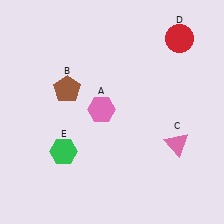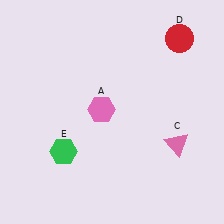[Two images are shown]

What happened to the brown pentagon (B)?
The brown pentagon (B) was removed in Image 2. It was in the top-left area of Image 1.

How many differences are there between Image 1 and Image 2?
There is 1 difference between the two images.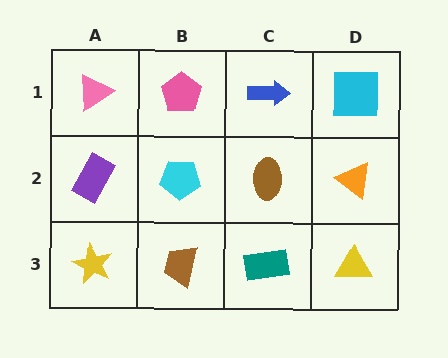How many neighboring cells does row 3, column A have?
2.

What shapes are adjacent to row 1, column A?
A purple rectangle (row 2, column A), a pink pentagon (row 1, column B).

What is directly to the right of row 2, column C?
An orange triangle.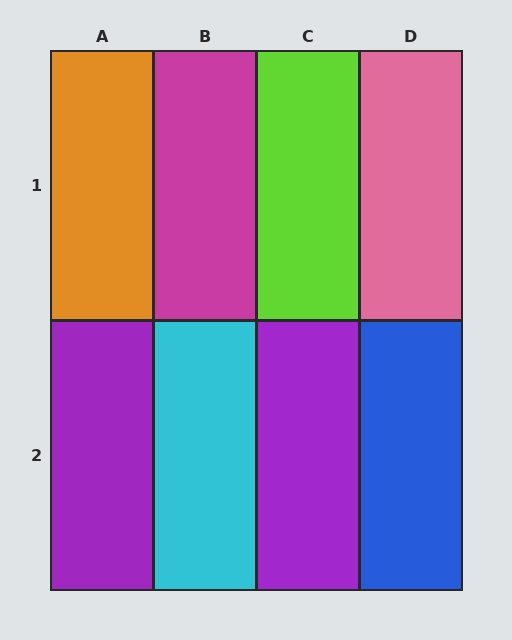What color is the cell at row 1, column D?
Pink.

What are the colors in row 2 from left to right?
Purple, cyan, purple, blue.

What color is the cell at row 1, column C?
Lime.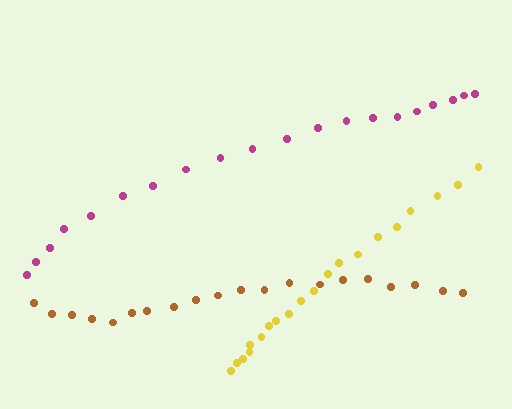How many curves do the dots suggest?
There are 3 distinct paths.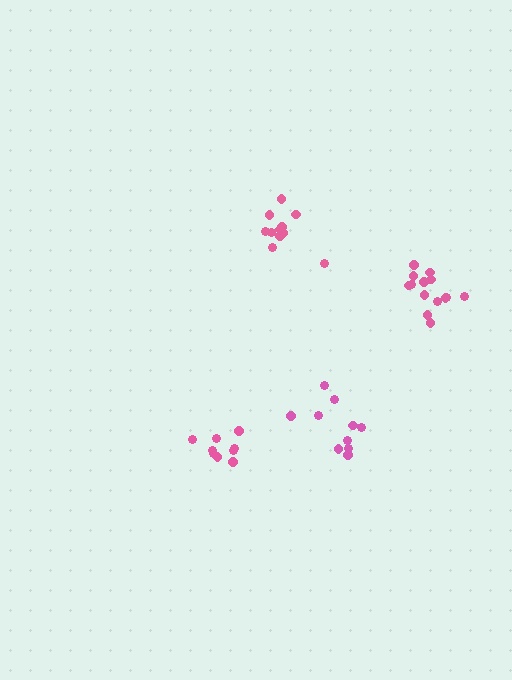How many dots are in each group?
Group 1: 9 dots, Group 2: 11 dots, Group 3: 10 dots, Group 4: 14 dots (44 total).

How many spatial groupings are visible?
There are 4 spatial groupings.